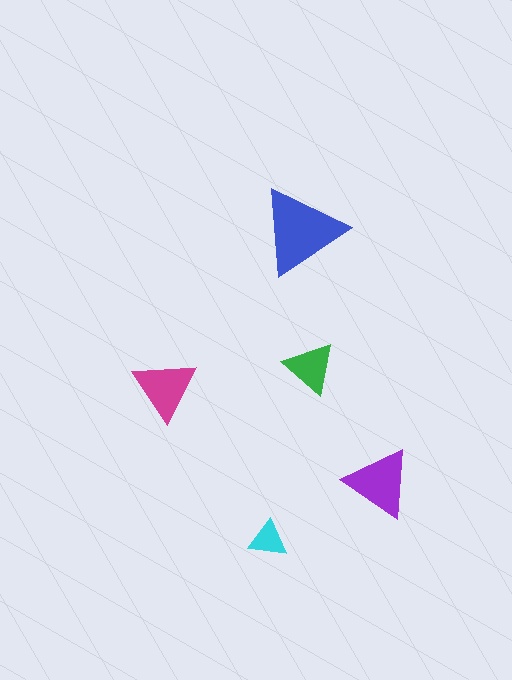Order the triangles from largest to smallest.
the blue one, the purple one, the magenta one, the green one, the cyan one.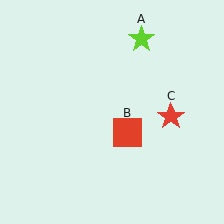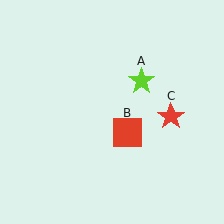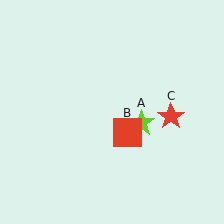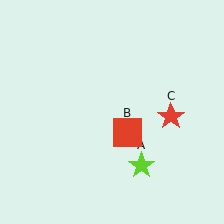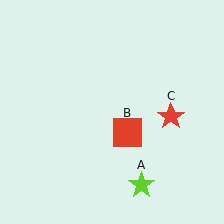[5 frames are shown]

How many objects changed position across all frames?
1 object changed position: lime star (object A).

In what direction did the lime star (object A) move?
The lime star (object A) moved down.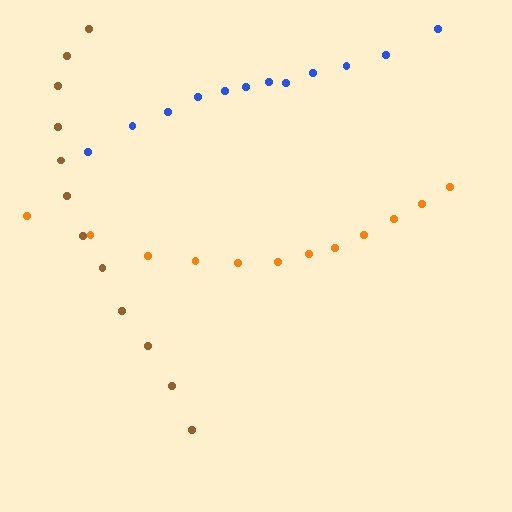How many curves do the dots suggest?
There are 3 distinct paths.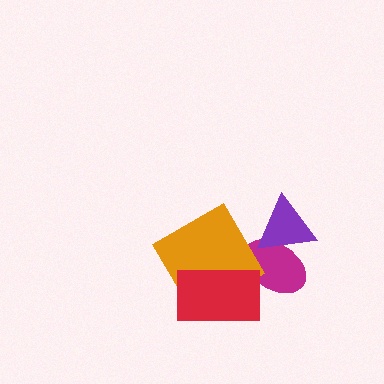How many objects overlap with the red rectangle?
2 objects overlap with the red rectangle.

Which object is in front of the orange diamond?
The red rectangle is in front of the orange diamond.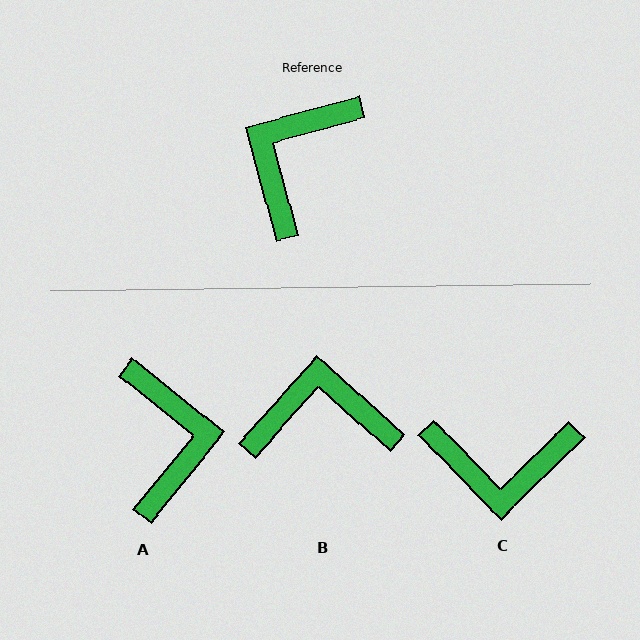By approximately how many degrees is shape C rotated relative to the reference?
Approximately 119 degrees counter-clockwise.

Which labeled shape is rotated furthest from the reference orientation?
A, about 144 degrees away.